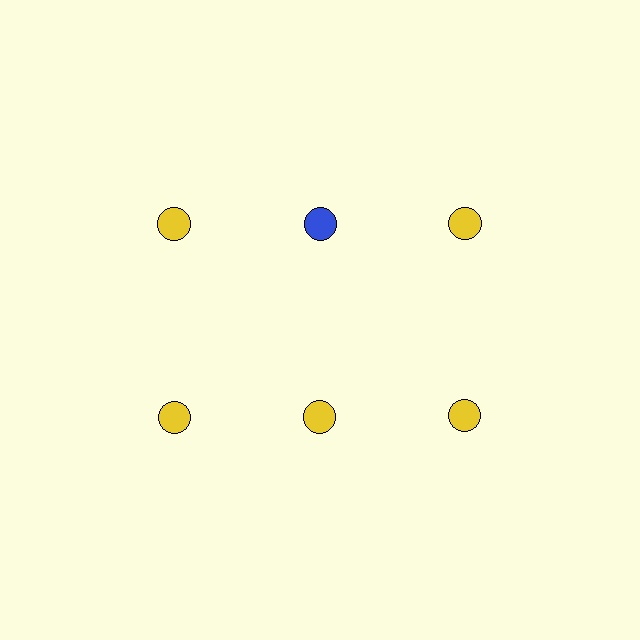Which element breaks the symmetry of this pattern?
The blue circle in the top row, second from left column breaks the symmetry. All other shapes are yellow circles.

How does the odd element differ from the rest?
It has a different color: blue instead of yellow.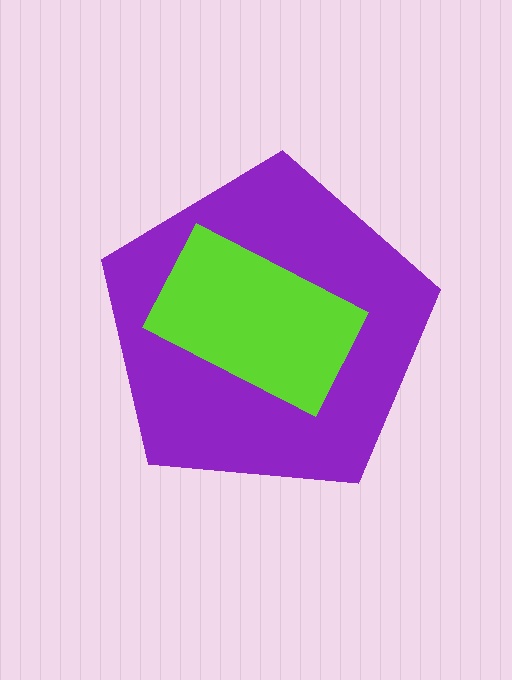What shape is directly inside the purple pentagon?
The lime rectangle.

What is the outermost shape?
The purple pentagon.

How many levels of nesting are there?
2.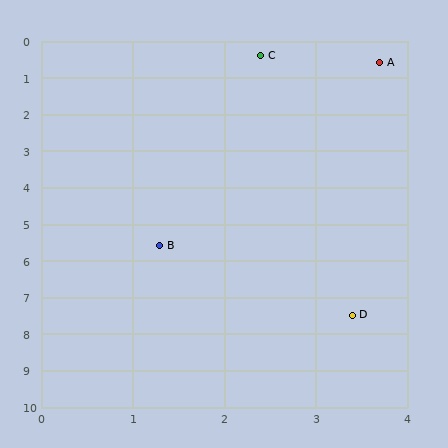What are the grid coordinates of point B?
Point B is at approximately (1.3, 5.6).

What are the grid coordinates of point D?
Point D is at approximately (3.4, 7.5).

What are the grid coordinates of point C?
Point C is at approximately (2.4, 0.4).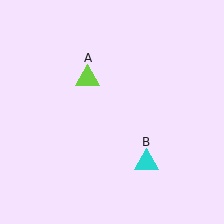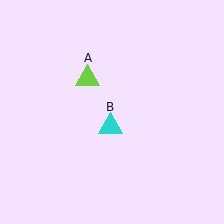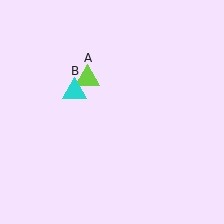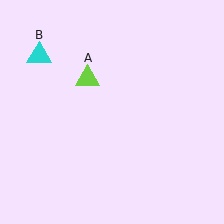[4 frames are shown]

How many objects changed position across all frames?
1 object changed position: cyan triangle (object B).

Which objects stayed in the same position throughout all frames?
Lime triangle (object A) remained stationary.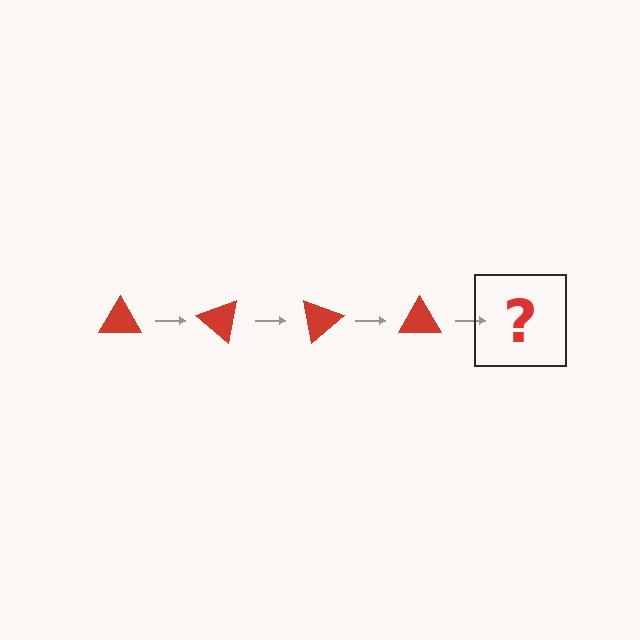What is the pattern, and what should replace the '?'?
The pattern is that the triangle rotates 40 degrees each step. The '?' should be a red triangle rotated 160 degrees.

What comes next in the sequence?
The next element should be a red triangle rotated 160 degrees.